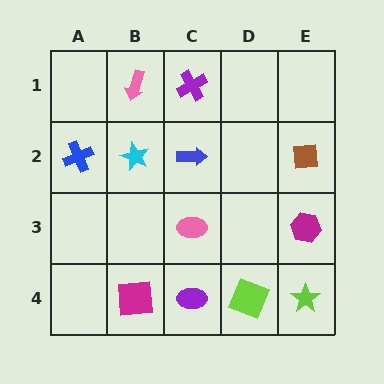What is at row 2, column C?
A blue arrow.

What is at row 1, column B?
A pink arrow.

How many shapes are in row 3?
2 shapes.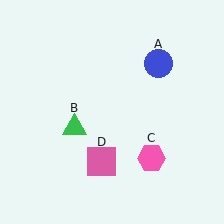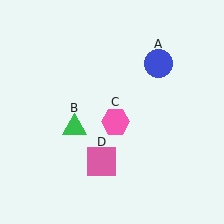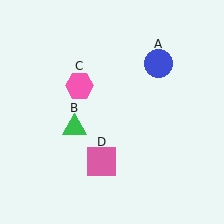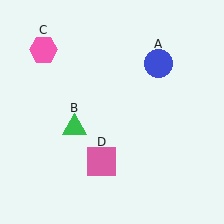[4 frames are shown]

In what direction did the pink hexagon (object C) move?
The pink hexagon (object C) moved up and to the left.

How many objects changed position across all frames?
1 object changed position: pink hexagon (object C).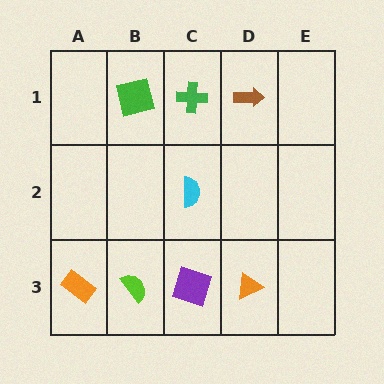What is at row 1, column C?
A green cross.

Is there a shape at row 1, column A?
No, that cell is empty.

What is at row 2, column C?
A cyan semicircle.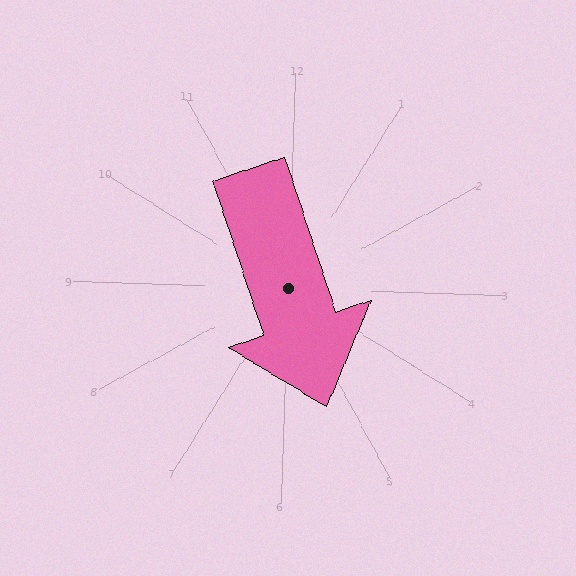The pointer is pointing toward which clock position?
Roughly 5 o'clock.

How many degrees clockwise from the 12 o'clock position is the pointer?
Approximately 160 degrees.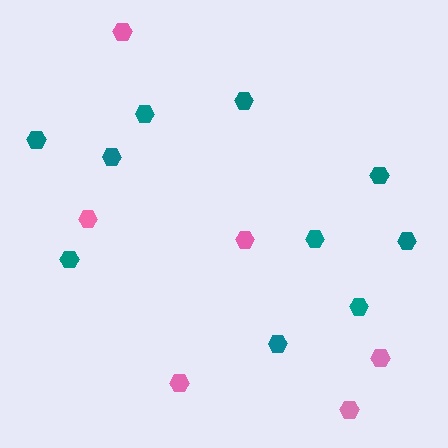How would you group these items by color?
There are 2 groups: one group of pink hexagons (6) and one group of teal hexagons (10).